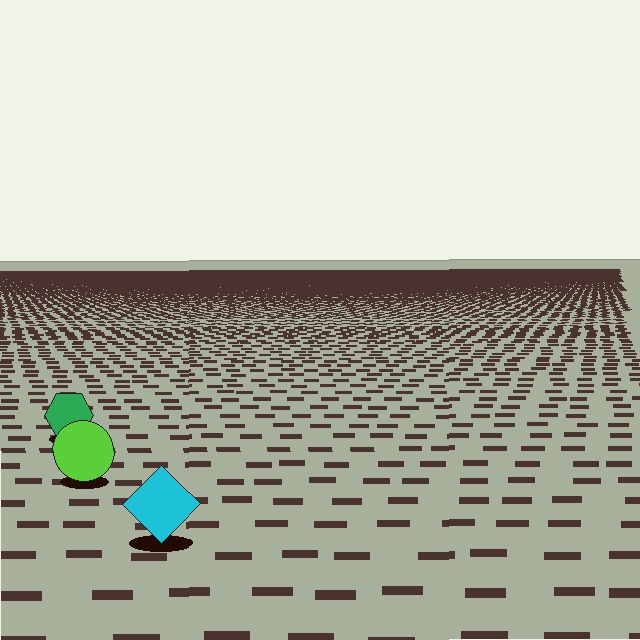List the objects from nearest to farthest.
From nearest to farthest: the cyan diamond, the lime circle, the green hexagon.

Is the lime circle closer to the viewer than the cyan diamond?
No. The cyan diamond is closer — you can tell from the texture gradient: the ground texture is coarser near it.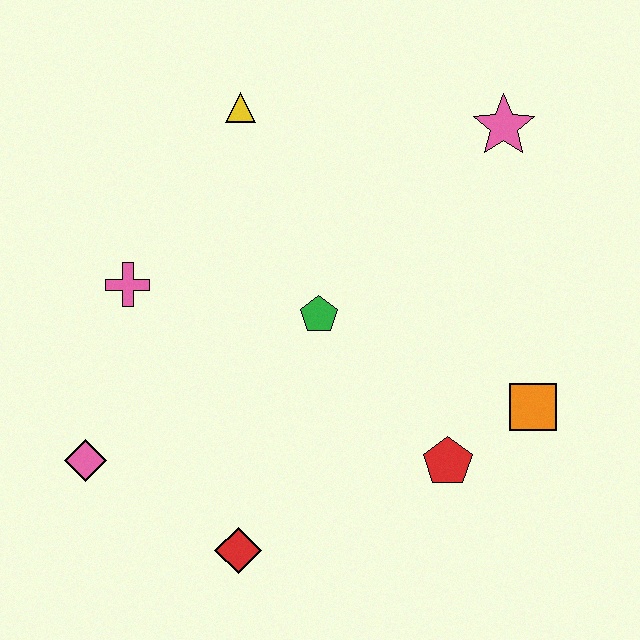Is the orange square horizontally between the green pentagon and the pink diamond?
No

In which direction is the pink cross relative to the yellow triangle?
The pink cross is below the yellow triangle.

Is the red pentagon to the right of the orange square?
No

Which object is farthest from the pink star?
The pink diamond is farthest from the pink star.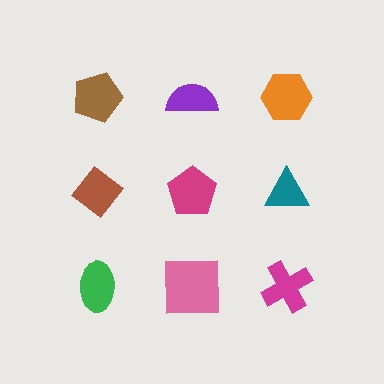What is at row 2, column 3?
A teal triangle.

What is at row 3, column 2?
A pink square.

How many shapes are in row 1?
3 shapes.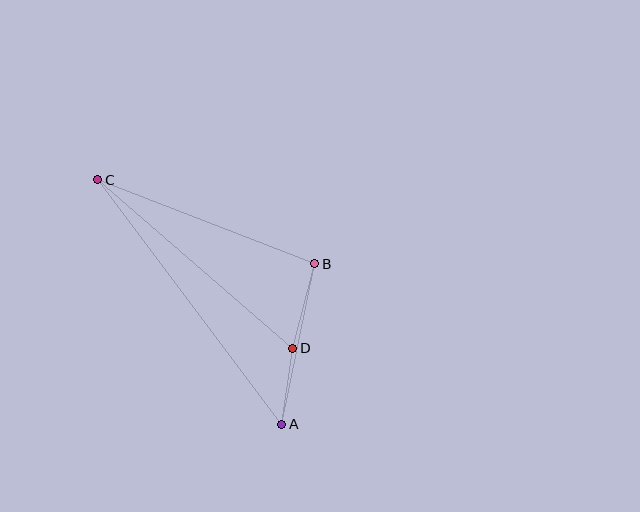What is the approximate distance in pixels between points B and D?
The distance between B and D is approximately 87 pixels.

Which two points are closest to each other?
Points A and D are closest to each other.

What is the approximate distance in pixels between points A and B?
The distance between A and B is approximately 164 pixels.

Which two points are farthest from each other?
Points A and C are farthest from each other.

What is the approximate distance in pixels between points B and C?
The distance between B and C is approximately 233 pixels.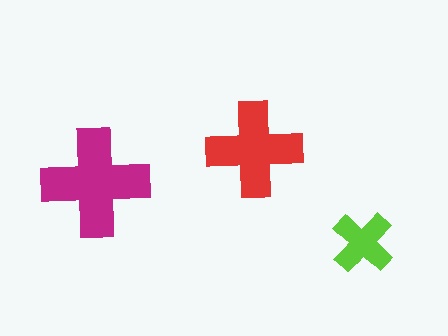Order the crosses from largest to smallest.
the magenta one, the red one, the lime one.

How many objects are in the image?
There are 3 objects in the image.